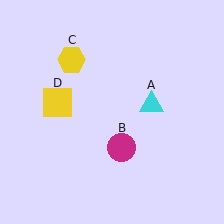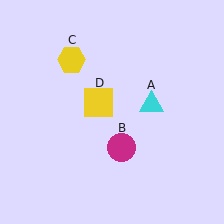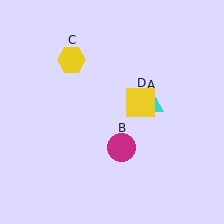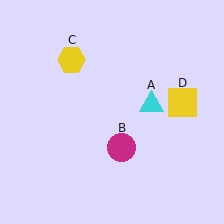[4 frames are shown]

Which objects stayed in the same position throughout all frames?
Cyan triangle (object A) and magenta circle (object B) and yellow hexagon (object C) remained stationary.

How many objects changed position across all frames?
1 object changed position: yellow square (object D).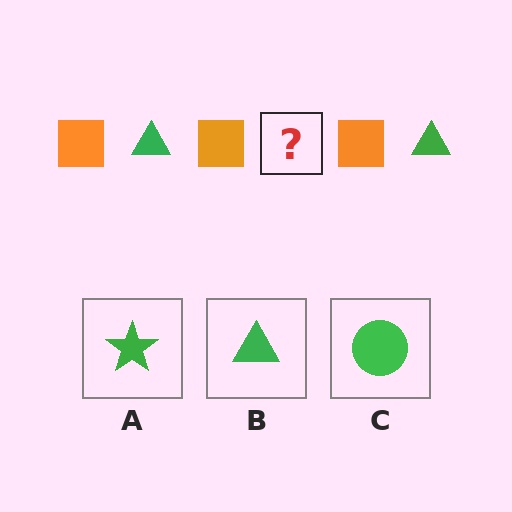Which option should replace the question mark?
Option B.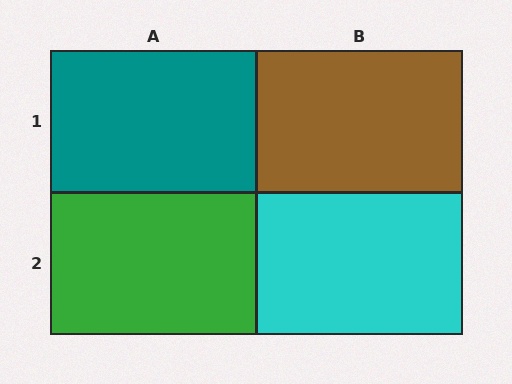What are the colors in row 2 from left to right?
Green, cyan.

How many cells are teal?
1 cell is teal.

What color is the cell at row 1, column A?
Teal.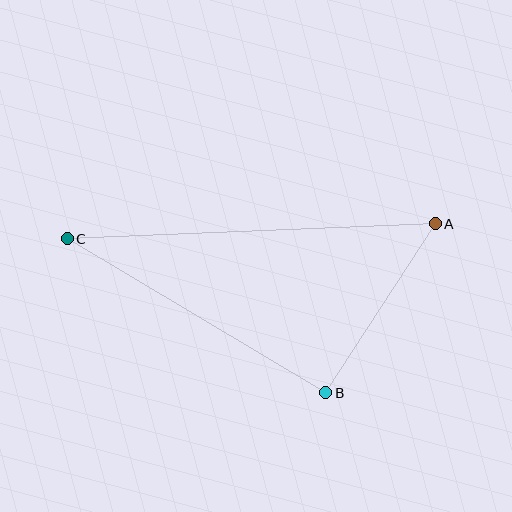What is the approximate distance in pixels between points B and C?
The distance between B and C is approximately 301 pixels.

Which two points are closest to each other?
Points A and B are closest to each other.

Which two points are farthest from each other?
Points A and C are farthest from each other.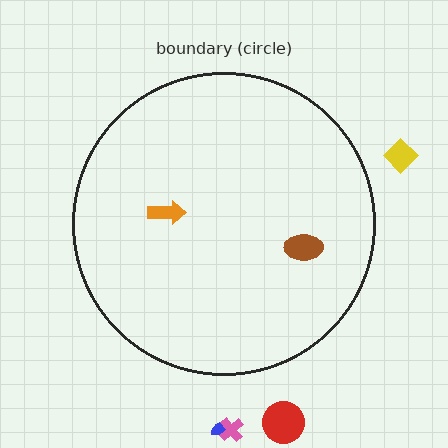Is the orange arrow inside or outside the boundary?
Inside.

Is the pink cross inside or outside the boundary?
Outside.